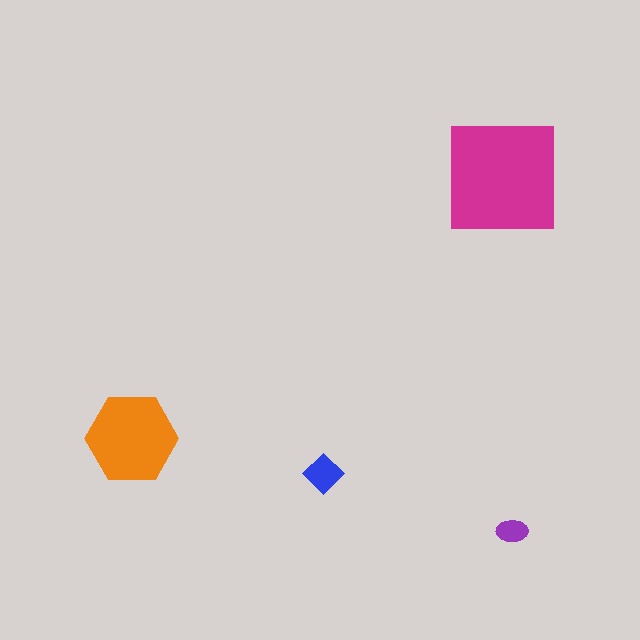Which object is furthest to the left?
The orange hexagon is leftmost.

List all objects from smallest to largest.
The purple ellipse, the blue diamond, the orange hexagon, the magenta square.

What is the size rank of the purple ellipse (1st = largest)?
4th.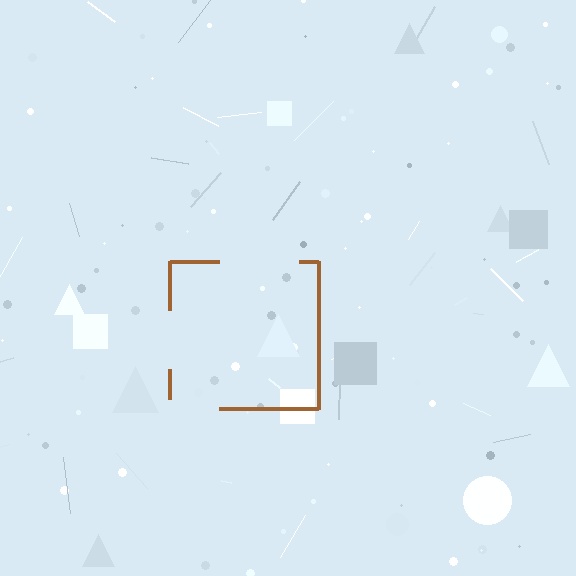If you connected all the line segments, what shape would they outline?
They would outline a square.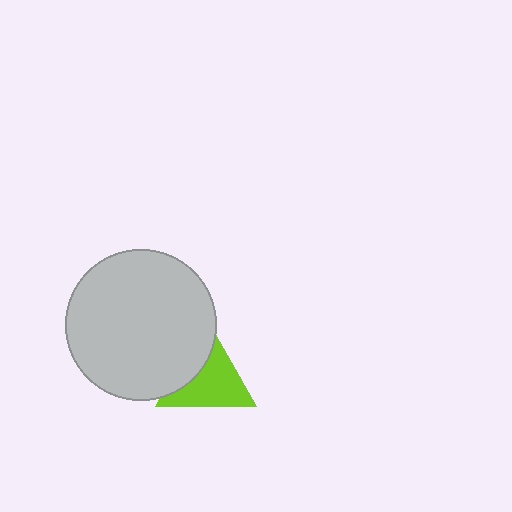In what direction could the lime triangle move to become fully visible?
The lime triangle could move right. That would shift it out from behind the light gray circle entirely.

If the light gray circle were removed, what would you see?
You would see the complete lime triangle.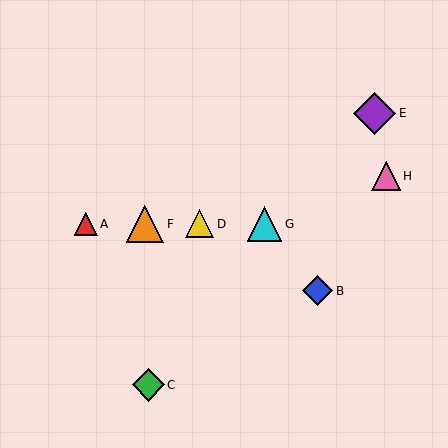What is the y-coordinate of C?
Object C is at y≈385.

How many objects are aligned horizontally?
4 objects (A, D, F, G) are aligned horizontally.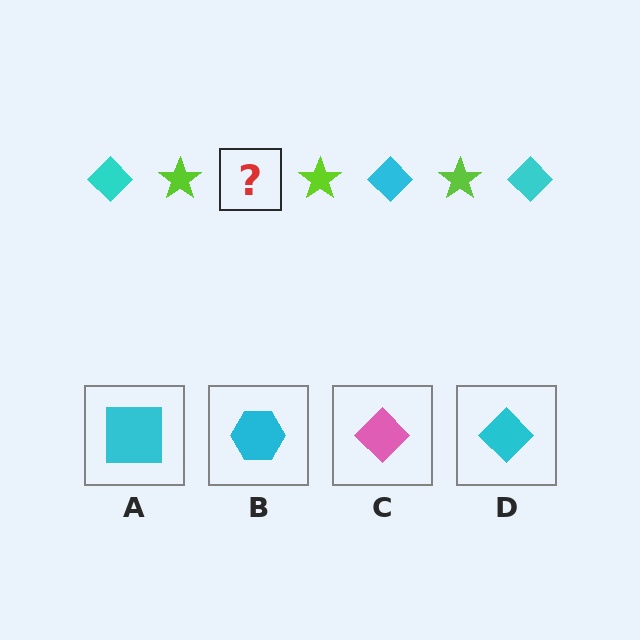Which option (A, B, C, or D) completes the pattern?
D.